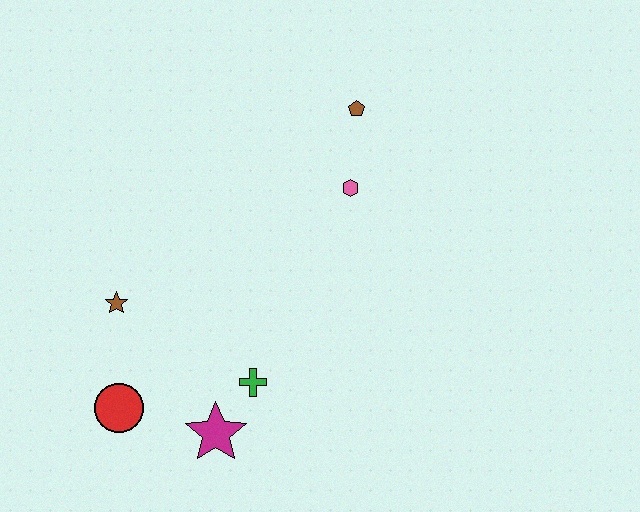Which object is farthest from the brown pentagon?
The red circle is farthest from the brown pentagon.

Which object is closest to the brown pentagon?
The pink hexagon is closest to the brown pentagon.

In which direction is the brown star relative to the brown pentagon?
The brown star is to the left of the brown pentagon.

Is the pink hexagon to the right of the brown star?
Yes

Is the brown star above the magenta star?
Yes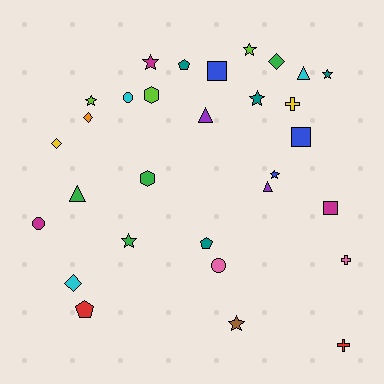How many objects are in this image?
There are 30 objects.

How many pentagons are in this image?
There are 3 pentagons.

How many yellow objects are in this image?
There are 2 yellow objects.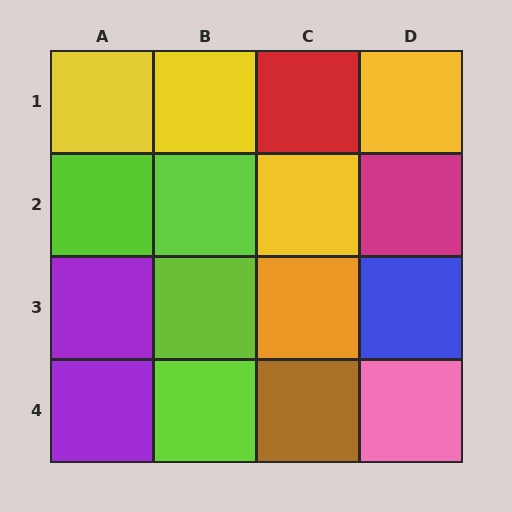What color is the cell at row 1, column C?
Red.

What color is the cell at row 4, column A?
Purple.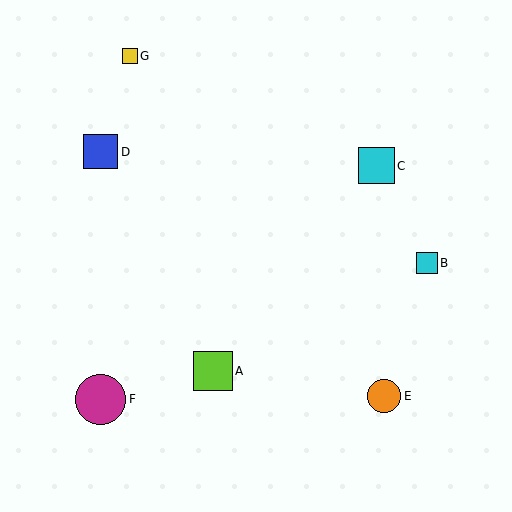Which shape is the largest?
The magenta circle (labeled F) is the largest.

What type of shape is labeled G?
Shape G is a yellow square.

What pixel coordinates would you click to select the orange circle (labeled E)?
Click at (384, 396) to select the orange circle E.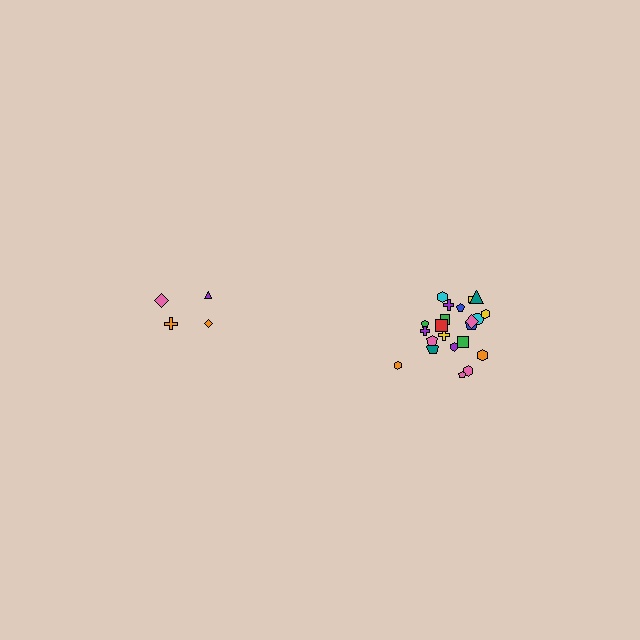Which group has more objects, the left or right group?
The right group.